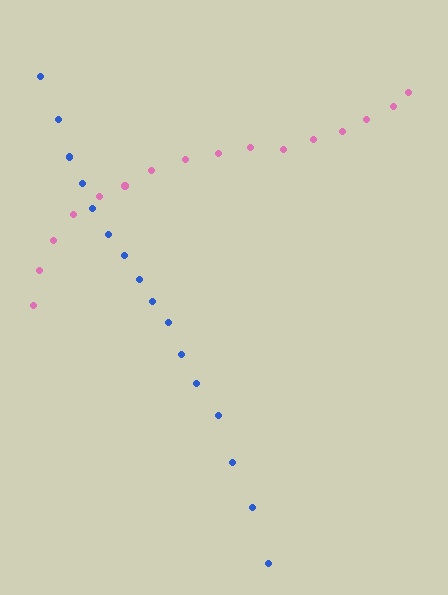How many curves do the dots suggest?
There are 2 distinct paths.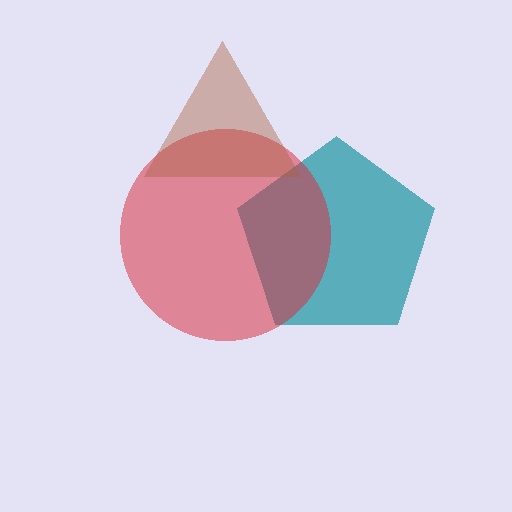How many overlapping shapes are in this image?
There are 3 overlapping shapes in the image.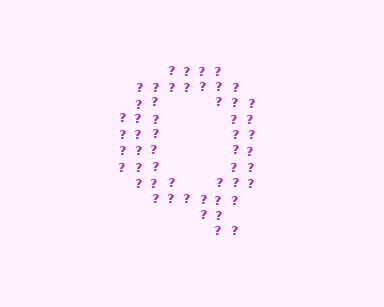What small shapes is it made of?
It is made of small question marks.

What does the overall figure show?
The overall figure shows the letter Q.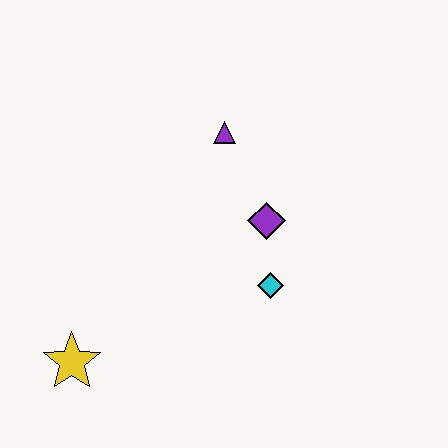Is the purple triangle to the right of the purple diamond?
No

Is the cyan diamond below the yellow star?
No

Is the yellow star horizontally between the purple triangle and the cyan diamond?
No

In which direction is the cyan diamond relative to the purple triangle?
The cyan diamond is below the purple triangle.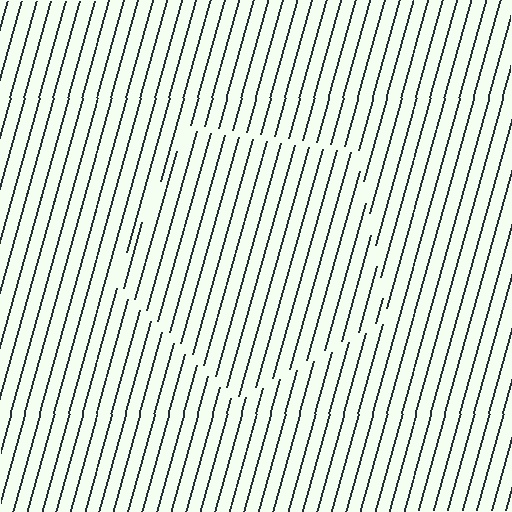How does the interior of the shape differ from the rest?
The interior of the shape contains the same grating, shifted by half a period — the contour is defined by the phase discontinuity where line-ends from the inner and outer gratings abut.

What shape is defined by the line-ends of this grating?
An illusory pentagon. The interior of the shape contains the same grating, shifted by half a period — the contour is defined by the phase discontinuity where line-ends from the inner and outer gratings abut.